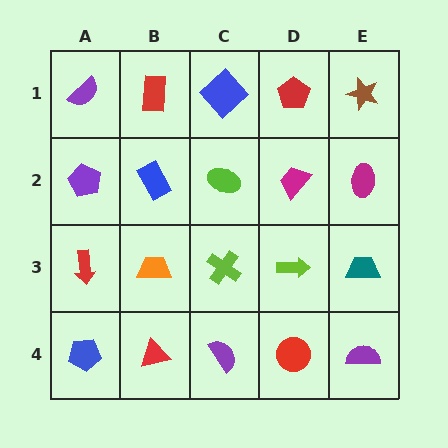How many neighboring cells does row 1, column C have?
3.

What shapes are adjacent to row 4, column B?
An orange trapezoid (row 3, column B), a blue pentagon (row 4, column A), a purple semicircle (row 4, column C).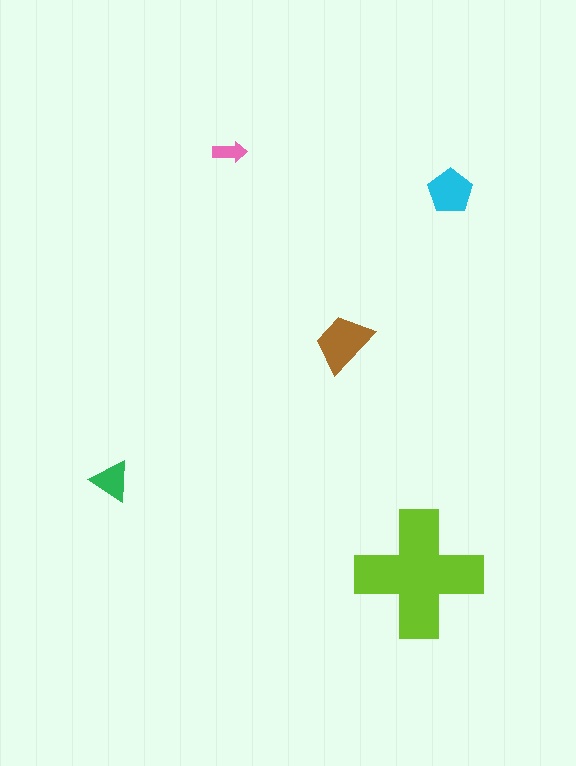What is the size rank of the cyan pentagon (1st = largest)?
3rd.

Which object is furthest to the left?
The green triangle is leftmost.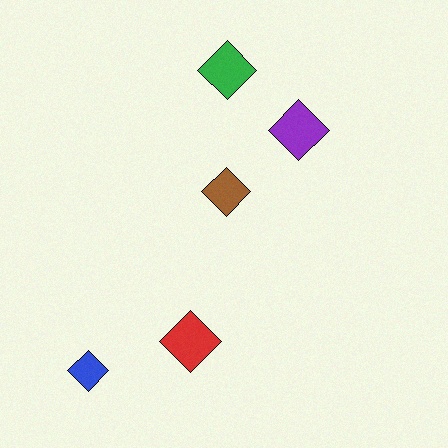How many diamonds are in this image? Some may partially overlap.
There are 5 diamonds.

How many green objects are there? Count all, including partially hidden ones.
There is 1 green object.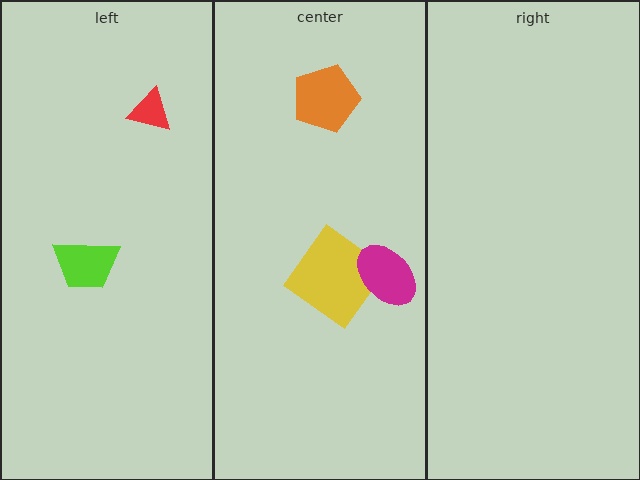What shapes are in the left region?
The lime trapezoid, the red triangle.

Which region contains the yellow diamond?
The center region.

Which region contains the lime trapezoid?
The left region.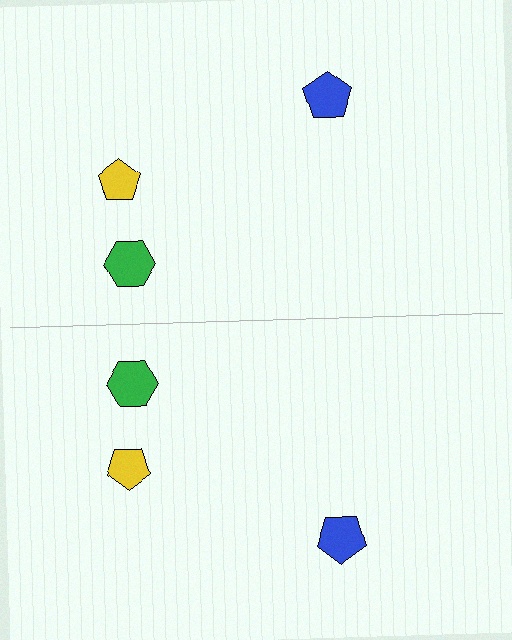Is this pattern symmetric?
Yes, this pattern has bilateral (reflection) symmetry.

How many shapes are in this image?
There are 6 shapes in this image.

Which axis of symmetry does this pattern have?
The pattern has a horizontal axis of symmetry running through the center of the image.